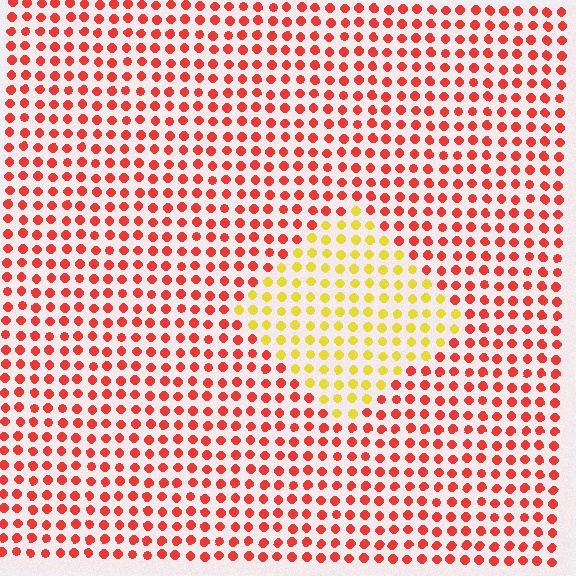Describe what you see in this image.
The image is filled with small red elements in a uniform arrangement. A diamond-shaped region is visible where the elements are tinted to a slightly different hue, forming a subtle color boundary.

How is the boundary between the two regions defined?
The boundary is defined purely by a slight shift in hue (about 56 degrees). Spacing, size, and orientation are identical on both sides.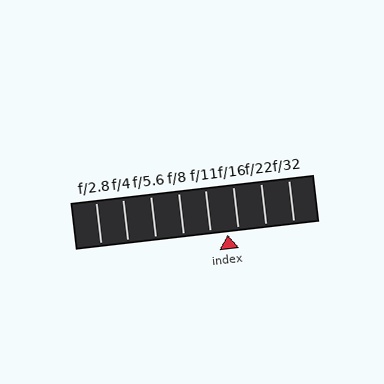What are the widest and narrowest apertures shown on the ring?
The widest aperture shown is f/2.8 and the narrowest is f/32.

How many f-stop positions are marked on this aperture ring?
There are 8 f-stop positions marked.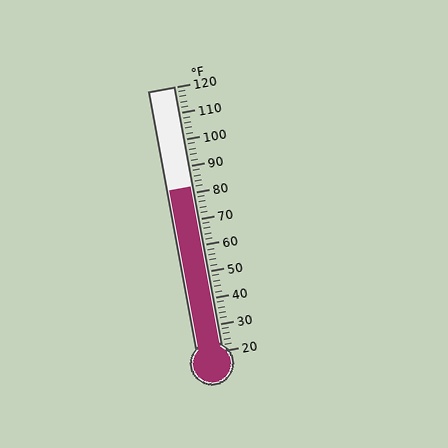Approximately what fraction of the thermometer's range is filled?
The thermometer is filled to approximately 60% of its range.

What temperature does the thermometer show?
The thermometer shows approximately 82°F.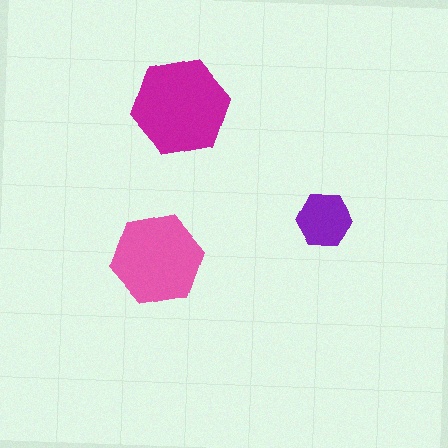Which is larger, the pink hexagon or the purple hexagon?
The pink one.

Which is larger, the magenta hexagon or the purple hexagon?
The magenta one.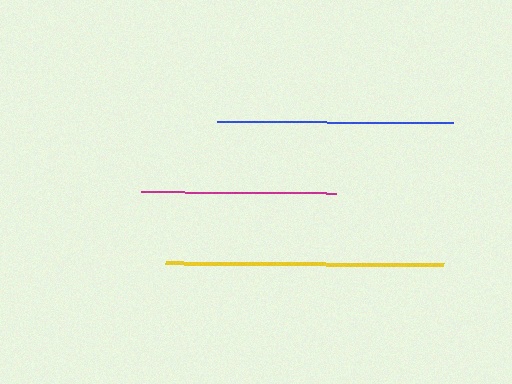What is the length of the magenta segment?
The magenta segment is approximately 195 pixels long.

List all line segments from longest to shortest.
From longest to shortest: yellow, blue, magenta.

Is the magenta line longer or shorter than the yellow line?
The yellow line is longer than the magenta line.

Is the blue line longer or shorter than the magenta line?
The blue line is longer than the magenta line.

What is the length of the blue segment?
The blue segment is approximately 236 pixels long.